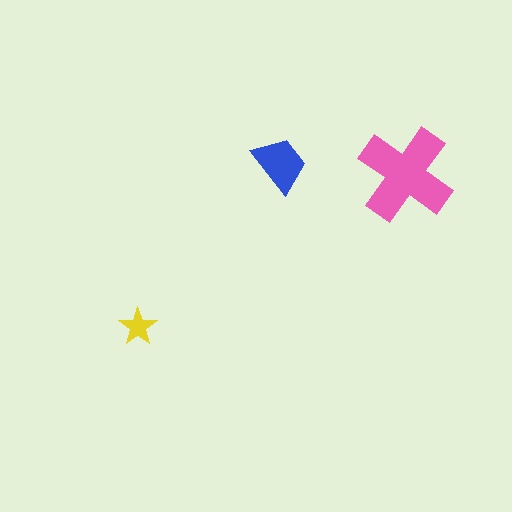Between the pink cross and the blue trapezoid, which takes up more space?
The pink cross.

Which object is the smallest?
The yellow star.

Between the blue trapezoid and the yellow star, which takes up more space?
The blue trapezoid.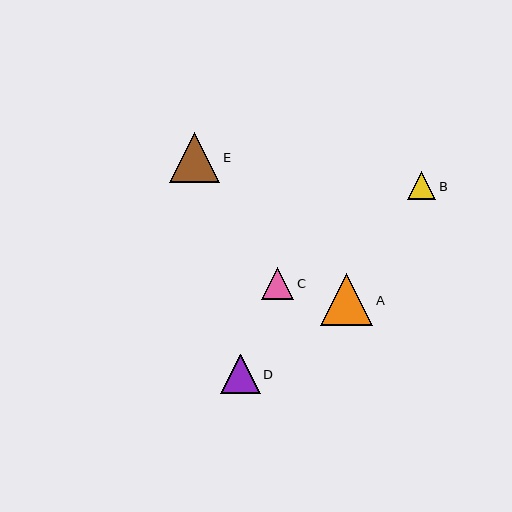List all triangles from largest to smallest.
From largest to smallest: A, E, D, C, B.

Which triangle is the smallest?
Triangle B is the smallest with a size of approximately 28 pixels.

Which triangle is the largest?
Triangle A is the largest with a size of approximately 52 pixels.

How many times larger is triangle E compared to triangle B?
Triangle E is approximately 1.8 times the size of triangle B.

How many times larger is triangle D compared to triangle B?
Triangle D is approximately 1.4 times the size of triangle B.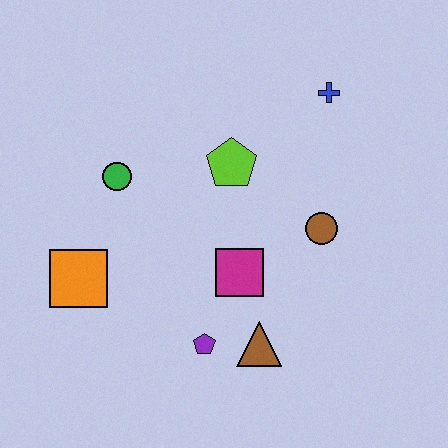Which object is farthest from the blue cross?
The orange square is farthest from the blue cross.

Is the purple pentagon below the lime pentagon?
Yes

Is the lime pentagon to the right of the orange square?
Yes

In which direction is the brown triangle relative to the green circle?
The brown triangle is below the green circle.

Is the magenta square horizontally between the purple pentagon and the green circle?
No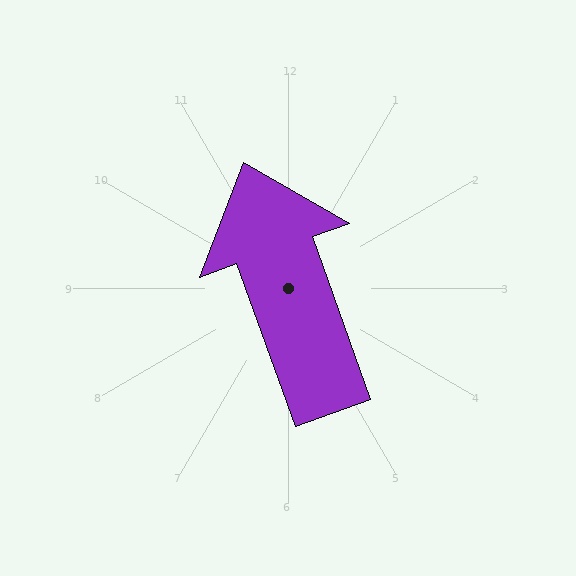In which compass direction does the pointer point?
North.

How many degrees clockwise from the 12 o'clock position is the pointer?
Approximately 340 degrees.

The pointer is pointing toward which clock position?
Roughly 11 o'clock.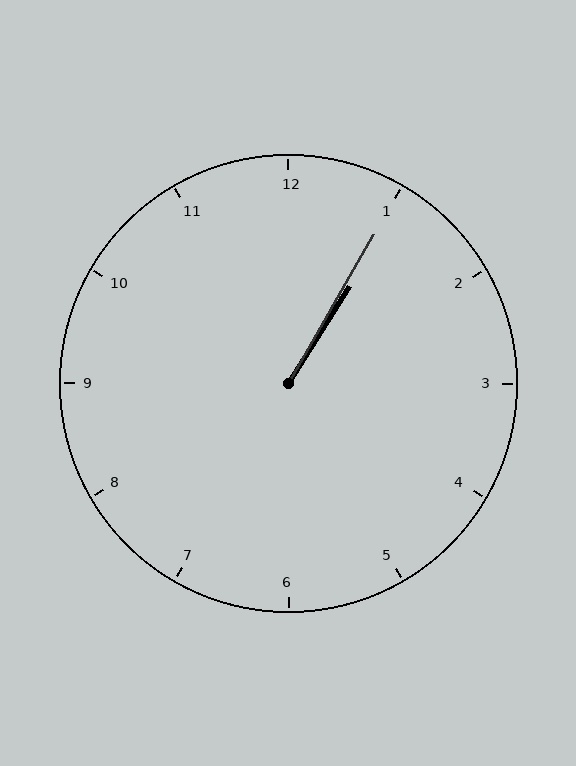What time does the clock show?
1:05.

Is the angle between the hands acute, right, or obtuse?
It is acute.